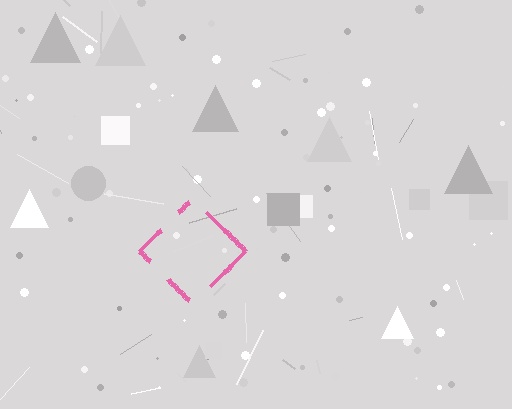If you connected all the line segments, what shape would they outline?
They would outline a diamond.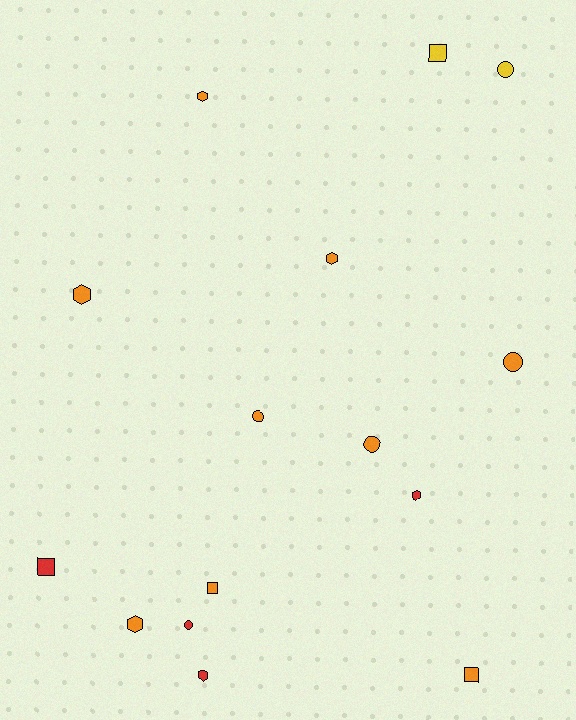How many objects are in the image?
There are 15 objects.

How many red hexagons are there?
There are 2 red hexagons.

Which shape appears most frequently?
Hexagon, with 6 objects.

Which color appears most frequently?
Orange, with 9 objects.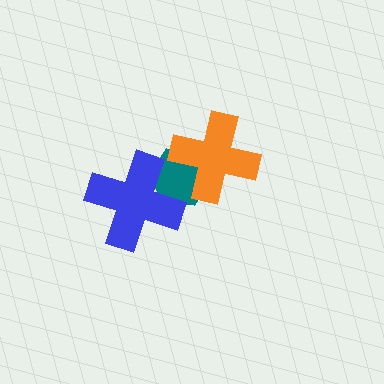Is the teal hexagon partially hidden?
Yes, it is partially covered by another shape.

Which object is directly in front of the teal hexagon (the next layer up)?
The blue cross is directly in front of the teal hexagon.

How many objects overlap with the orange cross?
1 object overlaps with the orange cross.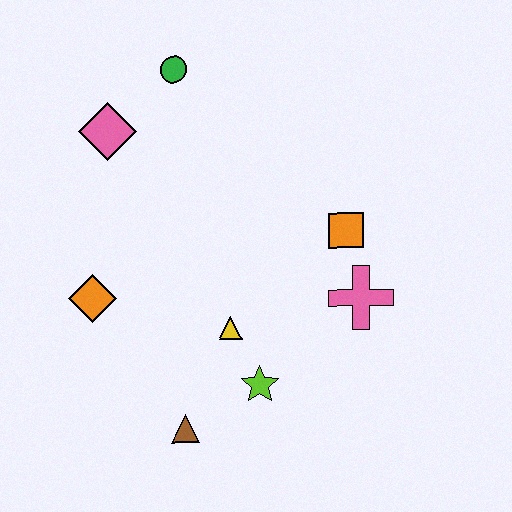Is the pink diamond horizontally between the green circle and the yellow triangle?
No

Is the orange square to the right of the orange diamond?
Yes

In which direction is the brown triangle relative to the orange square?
The brown triangle is below the orange square.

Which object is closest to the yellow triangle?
The lime star is closest to the yellow triangle.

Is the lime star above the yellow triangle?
No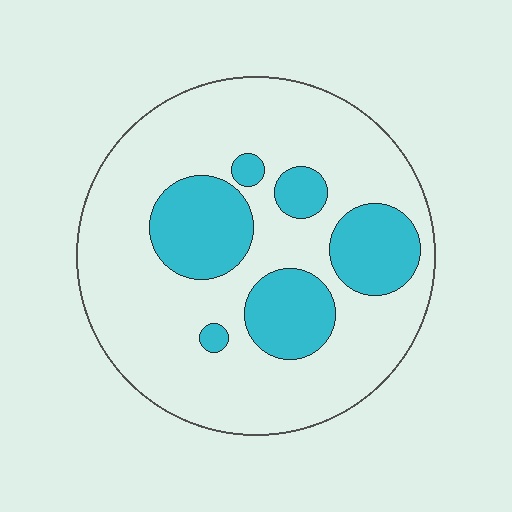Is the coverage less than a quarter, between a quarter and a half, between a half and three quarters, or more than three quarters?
Between a quarter and a half.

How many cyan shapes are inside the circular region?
6.